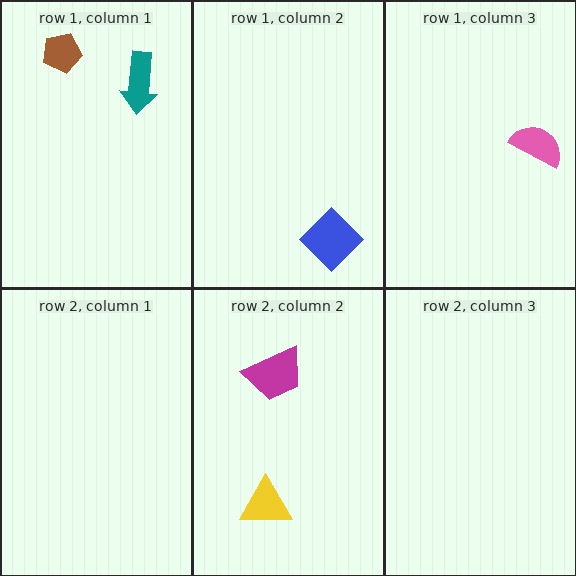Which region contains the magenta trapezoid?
The row 2, column 2 region.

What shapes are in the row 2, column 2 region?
The magenta trapezoid, the yellow triangle.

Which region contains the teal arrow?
The row 1, column 1 region.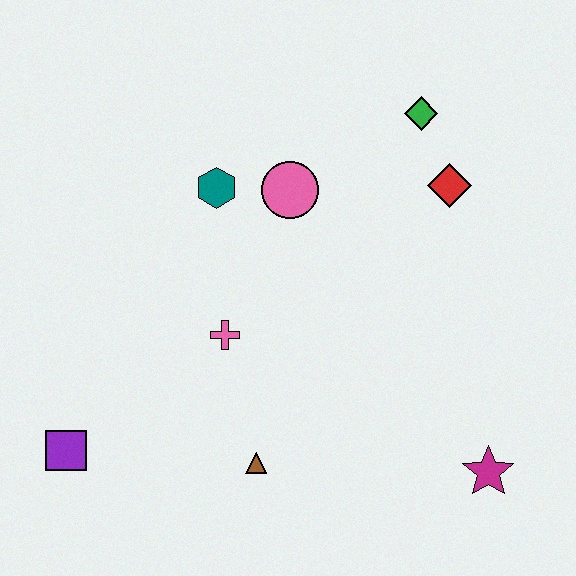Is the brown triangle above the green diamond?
No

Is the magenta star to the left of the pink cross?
No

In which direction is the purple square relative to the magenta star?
The purple square is to the left of the magenta star.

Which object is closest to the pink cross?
The brown triangle is closest to the pink cross.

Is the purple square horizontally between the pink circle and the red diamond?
No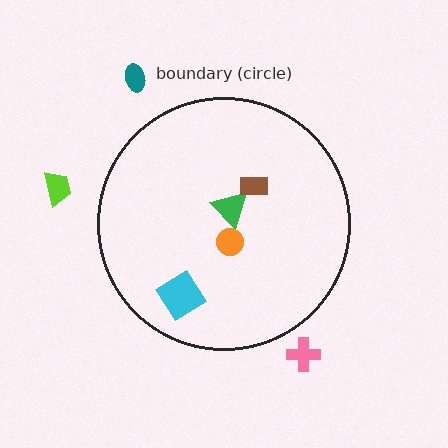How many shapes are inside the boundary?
4 inside, 3 outside.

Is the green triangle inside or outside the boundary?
Inside.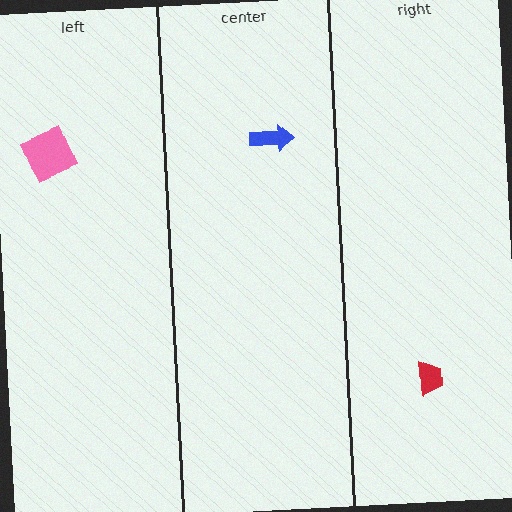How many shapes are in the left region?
1.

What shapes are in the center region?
The blue arrow.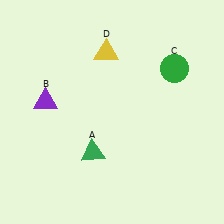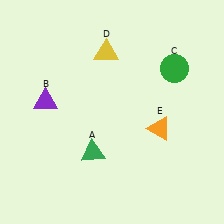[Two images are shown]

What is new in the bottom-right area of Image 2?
An orange triangle (E) was added in the bottom-right area of Image 2.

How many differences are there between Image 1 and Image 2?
There is 1 difference between the two images.